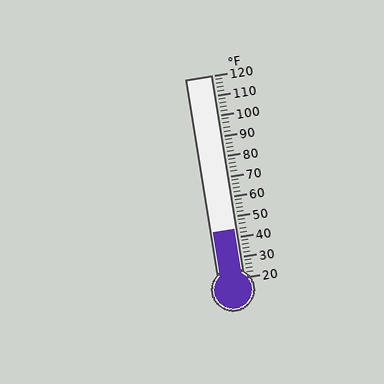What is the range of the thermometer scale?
The thermometer scale ranges from 20°F to 120°F.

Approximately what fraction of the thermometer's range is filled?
The thermometer is filled to approximately 25% of its range.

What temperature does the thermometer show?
The thermometer shows approximately 44°F.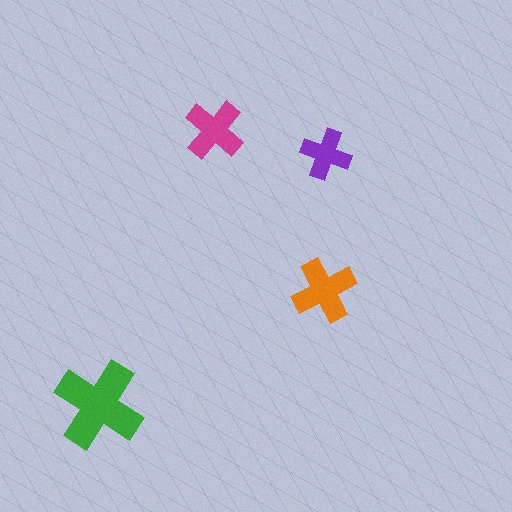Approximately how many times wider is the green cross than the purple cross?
About 2 times wider.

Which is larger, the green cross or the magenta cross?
The green one.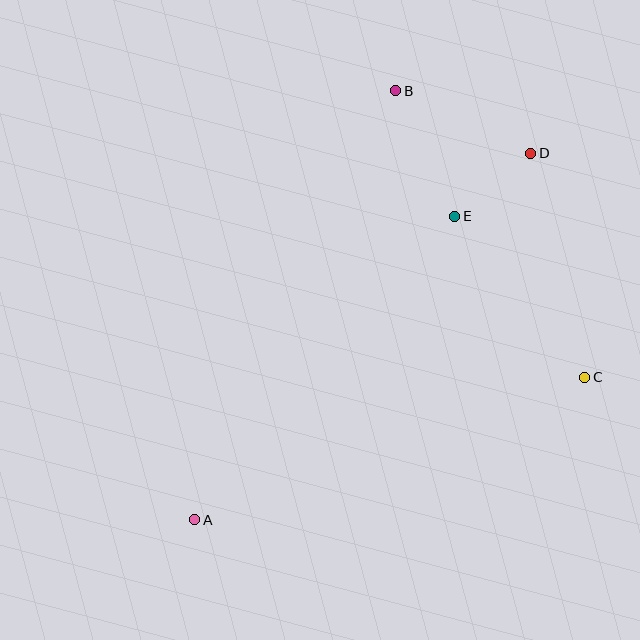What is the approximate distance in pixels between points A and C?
The distance between A and C is approximately 415 pixels.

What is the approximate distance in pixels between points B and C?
The distance between B and C is approximately 343 pixels.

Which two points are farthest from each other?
Points A and D are farthest from each other.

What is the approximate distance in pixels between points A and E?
The distance between A and E is approximately 400 pixels.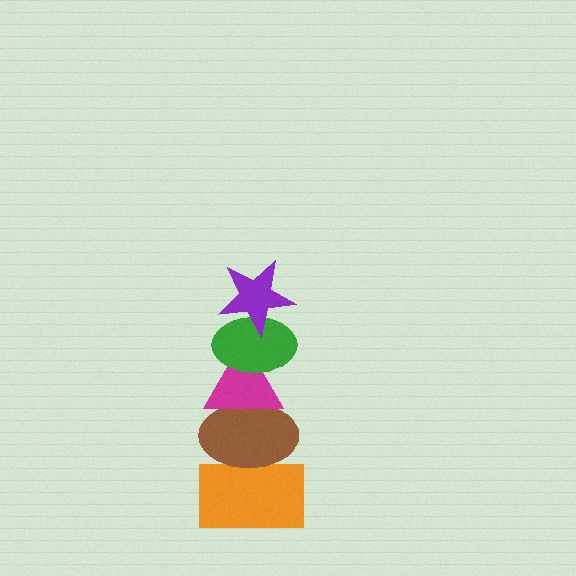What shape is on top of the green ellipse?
The purple star is on top of the green ellipse.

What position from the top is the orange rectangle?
The orange rectangle is 5th from the top.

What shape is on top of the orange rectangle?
The brown ellipse is on top of the orange rectangle.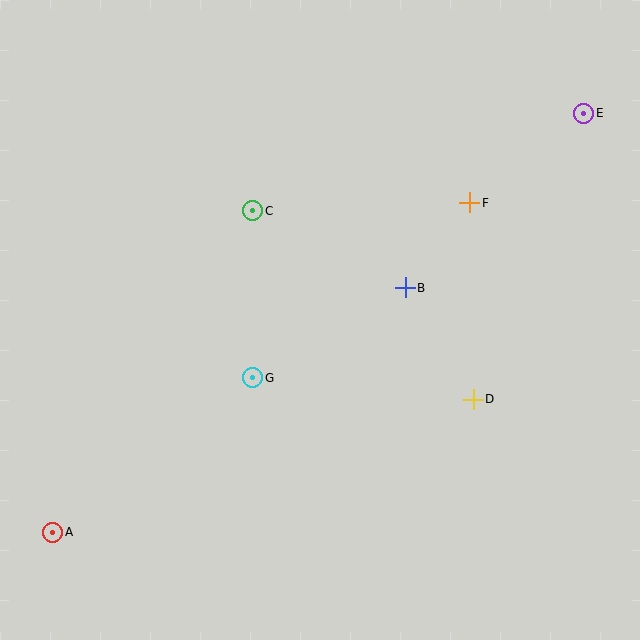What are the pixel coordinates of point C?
Point C is at (253, 211).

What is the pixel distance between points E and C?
The distance between E and C is 345 pixels.